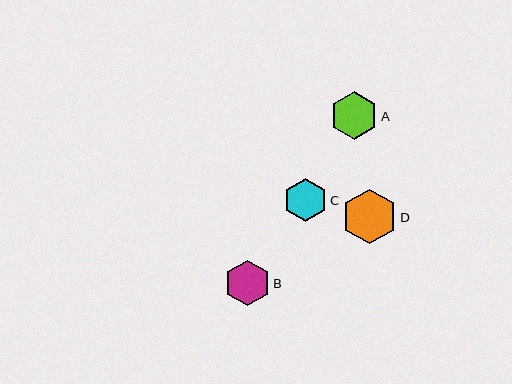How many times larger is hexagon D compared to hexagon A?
Hexagon D is approximately 1.1 times the size of hexagon A.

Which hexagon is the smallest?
Hexagon C is the smallest with a size of approximately 43 pixels.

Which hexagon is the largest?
Hexagon D is the largest with a size of approximately 54 pixels.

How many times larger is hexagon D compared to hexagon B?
Hexagon D is approximately 1.2 times the size of hexagon B.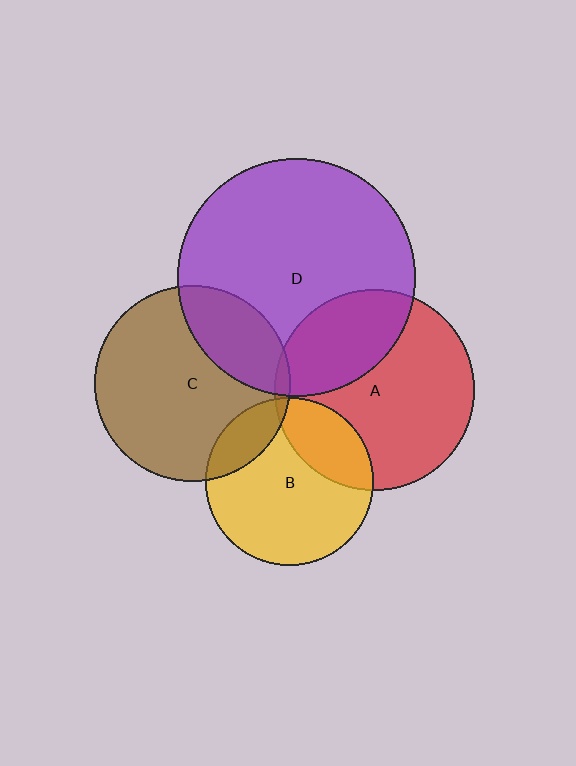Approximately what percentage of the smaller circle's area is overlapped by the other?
Approximately 25%.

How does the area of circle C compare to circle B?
Approximately 1.4 times.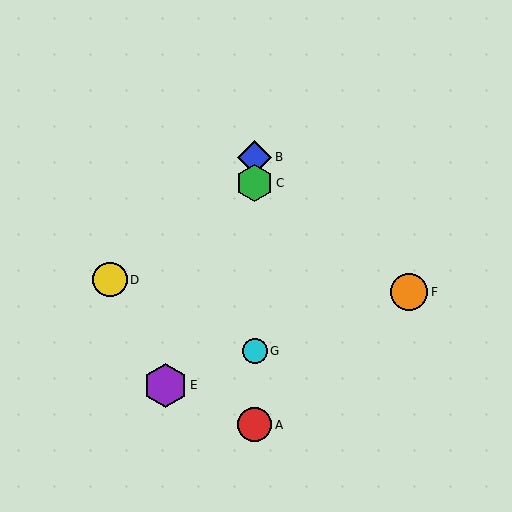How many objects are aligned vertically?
4 objects (A, B, C, G) are aligned vertically.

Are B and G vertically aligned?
Yes, both are at x≈255.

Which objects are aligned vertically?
Objects A, B, C, G are aligned vertically.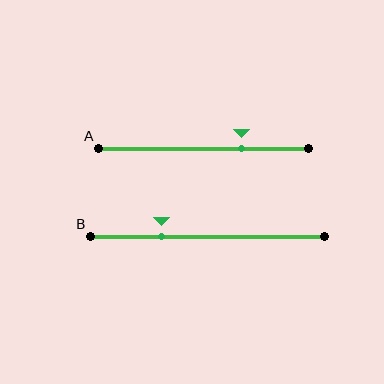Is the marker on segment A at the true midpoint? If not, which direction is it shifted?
No, the marker on segment A is shifted to the right by about 18% of the segment length.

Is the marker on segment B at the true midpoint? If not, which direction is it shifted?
No, the marker on segment B is shifted to the left by about 19% of the segment length.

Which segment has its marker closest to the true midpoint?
Segment A has its marker closest to the true midpoint.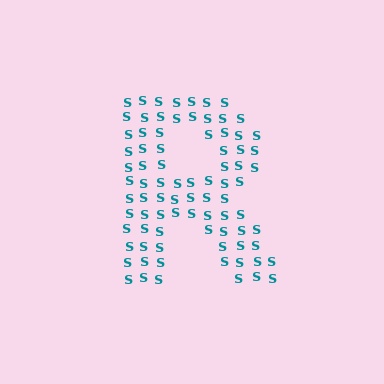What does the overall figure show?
The overall figure shows the letter R.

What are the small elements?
The small elements are letter S's.